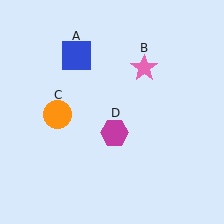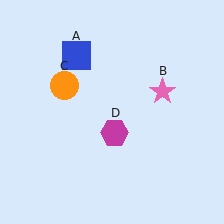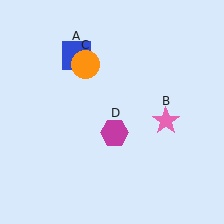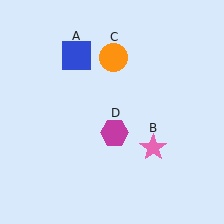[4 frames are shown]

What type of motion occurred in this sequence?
The pink star (object B), orange circle (object C) rotated clockwise around the center of the scene.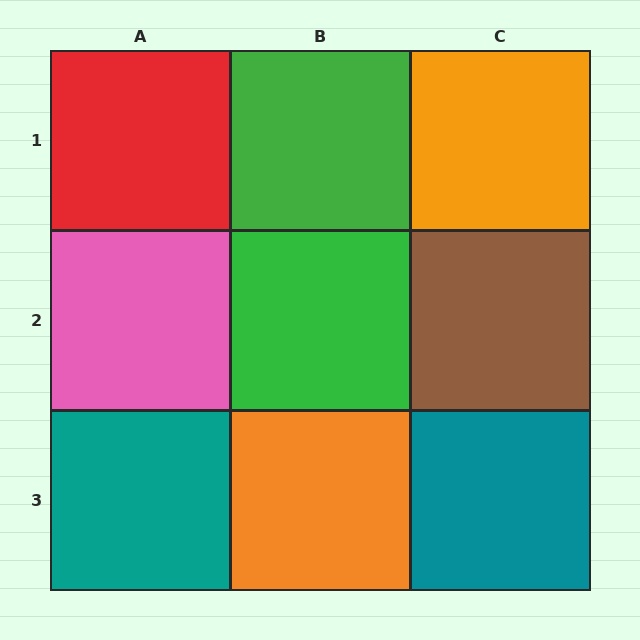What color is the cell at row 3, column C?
Teal.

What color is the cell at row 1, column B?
Green.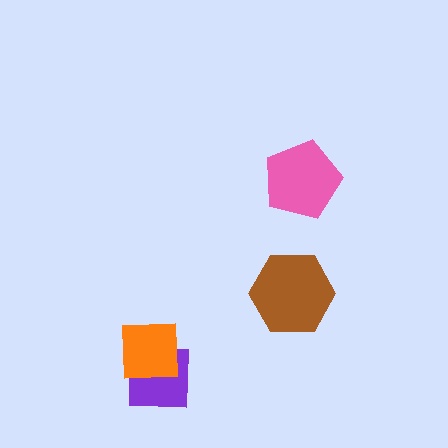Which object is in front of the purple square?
The orange square is in front of the purple square.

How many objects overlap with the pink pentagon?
0 objects overlap with the pink pentagon.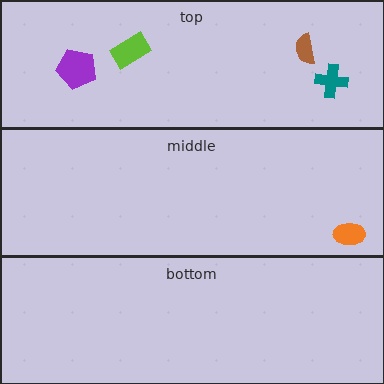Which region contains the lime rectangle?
The top region.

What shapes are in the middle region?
The orange ellipse.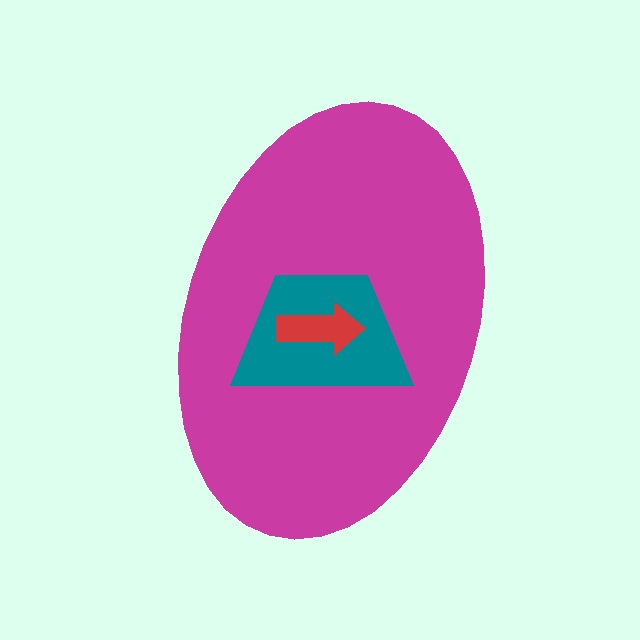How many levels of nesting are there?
3.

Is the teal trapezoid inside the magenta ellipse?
Yes.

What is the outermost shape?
The magenta ellipse.